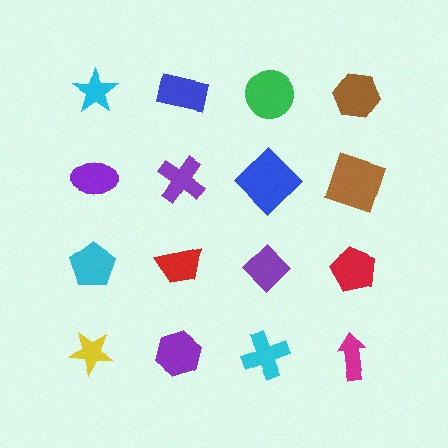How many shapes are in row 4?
4 shapes.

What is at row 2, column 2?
A purple cross.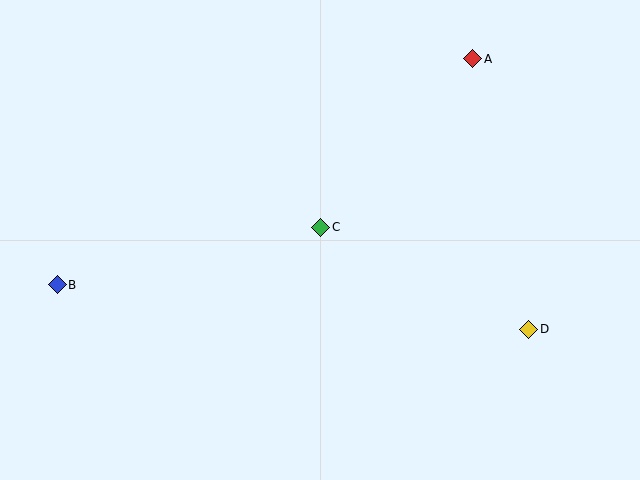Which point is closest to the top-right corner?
Point A is closest to the top-right corner.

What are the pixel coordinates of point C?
Point C is at (321, 227).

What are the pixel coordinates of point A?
Point A is at (473, 59).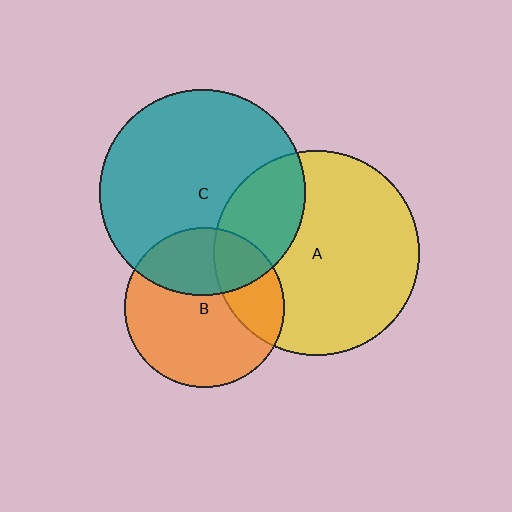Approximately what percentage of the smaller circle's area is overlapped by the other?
Approximately 35%.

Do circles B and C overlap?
Yes.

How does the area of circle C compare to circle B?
Approximately 1.7 times.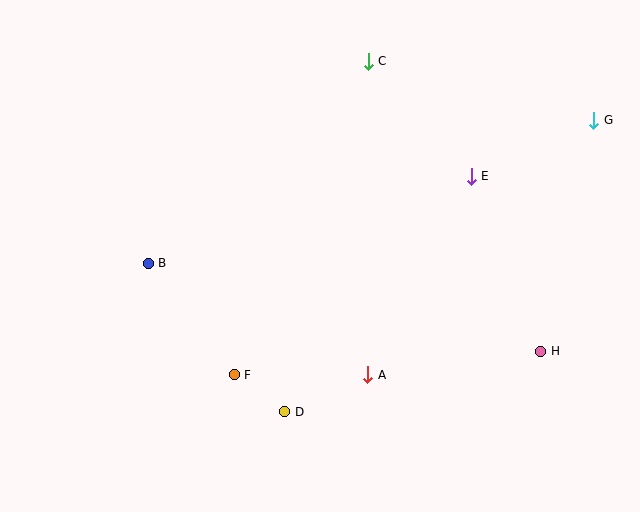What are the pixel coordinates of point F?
Point F is at (234, 375).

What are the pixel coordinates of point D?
Point D is at (285, 412).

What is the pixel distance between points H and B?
The distance between H and B is 402 pixels.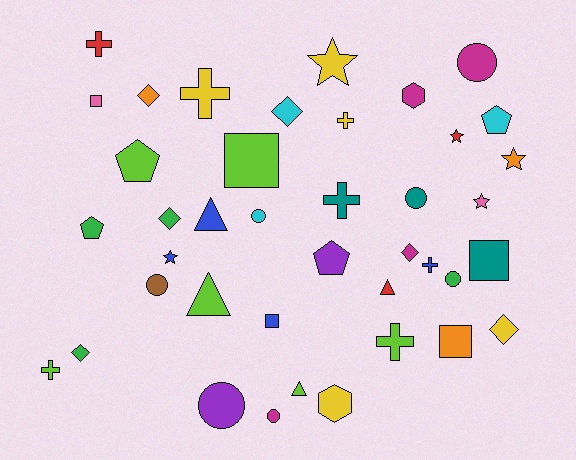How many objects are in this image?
There are 40 objects.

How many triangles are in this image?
There are 4 triangles.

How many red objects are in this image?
There are 3 red objects.